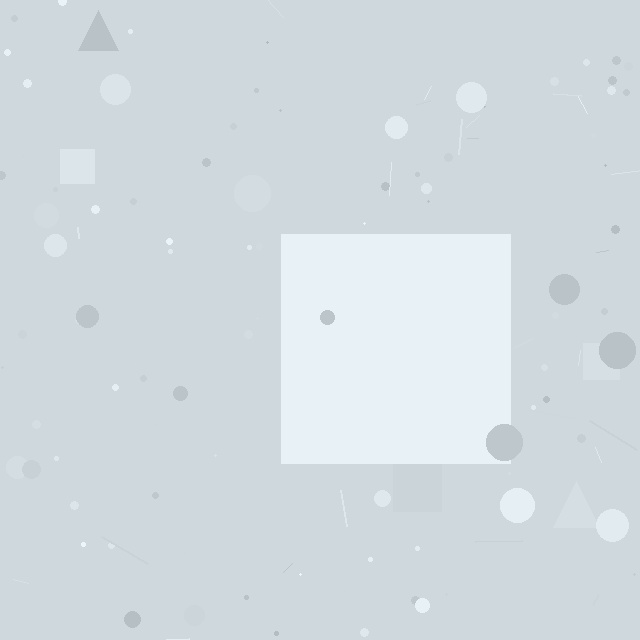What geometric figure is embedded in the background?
A square is embedded in the background.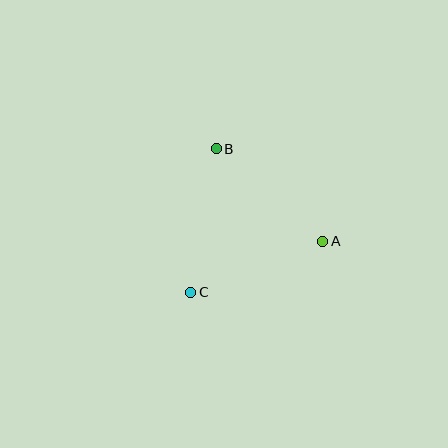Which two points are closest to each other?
Points A and B are closest to each other.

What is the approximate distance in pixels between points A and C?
The distance between A and C is approximately 141 pixels.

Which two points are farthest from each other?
Points B and C are farthest from each other.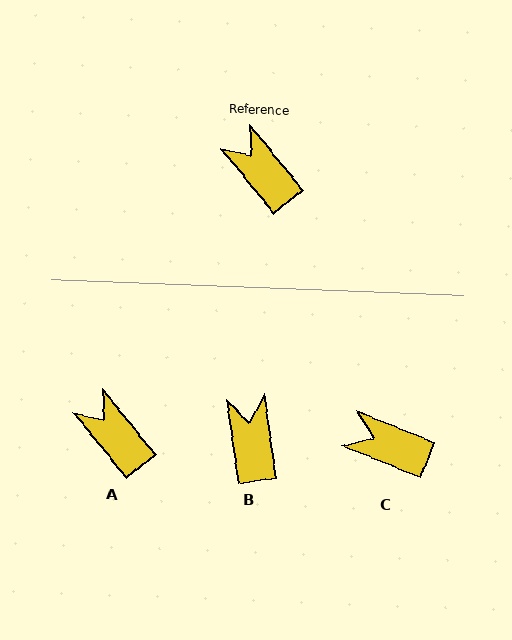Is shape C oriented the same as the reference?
No, it is off by about 29 degrees.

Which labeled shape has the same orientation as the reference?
A.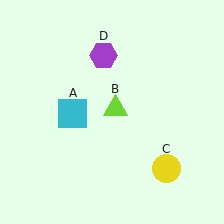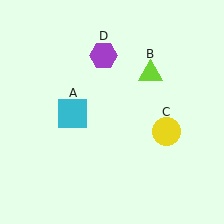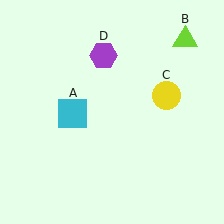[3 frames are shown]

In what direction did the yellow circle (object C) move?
The yellow circle (object C) moved up.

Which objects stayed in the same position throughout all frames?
Cyan square (object A) and purple hexagon (object D) remained stationary.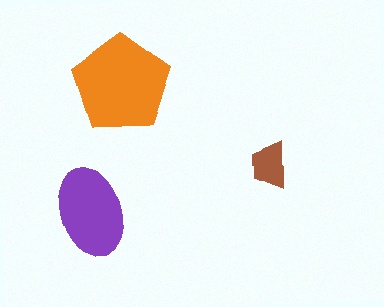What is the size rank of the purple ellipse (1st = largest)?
2nd.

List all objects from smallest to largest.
The brown trapezoid, the purple ellipse, the orange pentagon.